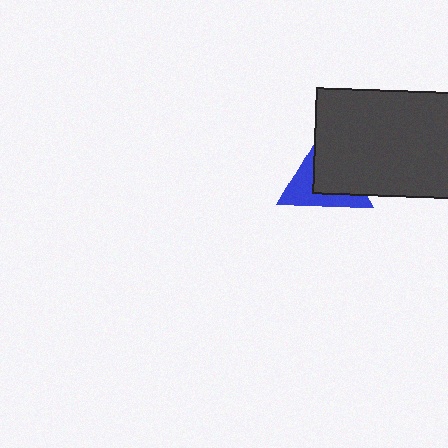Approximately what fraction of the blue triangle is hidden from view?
Roughly 56% of the blue triangle is hidden behind the dark gray rectangle.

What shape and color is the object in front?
The object in front is a dark gray rectangle.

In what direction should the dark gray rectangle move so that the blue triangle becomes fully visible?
The dark gray rectangle should move toward the upper-right. That is the shortest direction to clear the overlap and leave the blue triangle fully visible.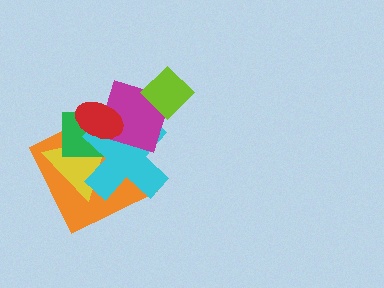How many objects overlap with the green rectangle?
5 objects overlap with the green rectangle.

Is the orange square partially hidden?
Yes, it is partially covered by another shape.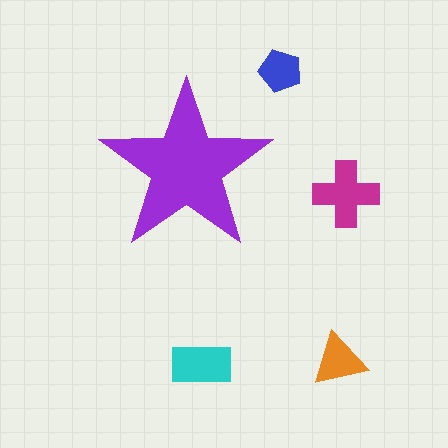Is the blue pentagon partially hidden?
No, the blue pentagon is fully visible.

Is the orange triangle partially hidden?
No, the orange triangle is fully visible.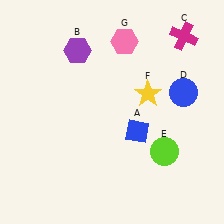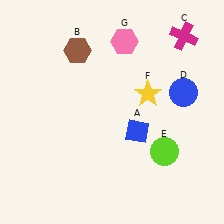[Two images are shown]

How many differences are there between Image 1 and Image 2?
There is 1 difference between the two images.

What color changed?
The hexagon (B) changed from purple in Image 1 to brown in Image 2.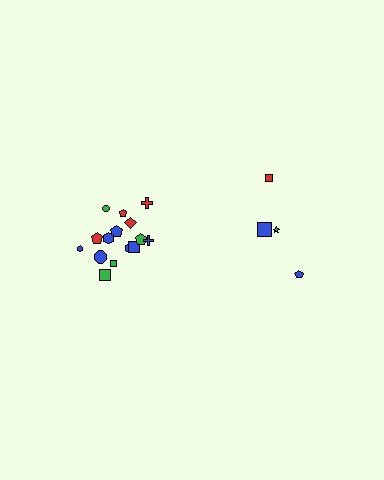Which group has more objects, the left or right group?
The left group.